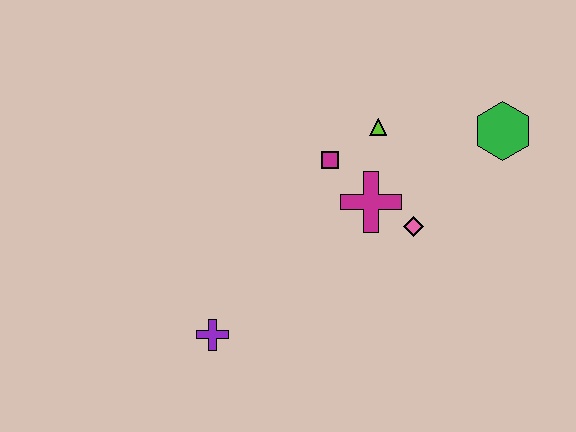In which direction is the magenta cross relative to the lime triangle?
The magenta cross is below the lime triangle.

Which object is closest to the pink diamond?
The magenta cross is closest to the pink diamond.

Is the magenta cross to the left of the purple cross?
No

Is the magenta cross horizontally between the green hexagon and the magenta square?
Yes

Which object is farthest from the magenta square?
The purple cross is farthest from the magenta square.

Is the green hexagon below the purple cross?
No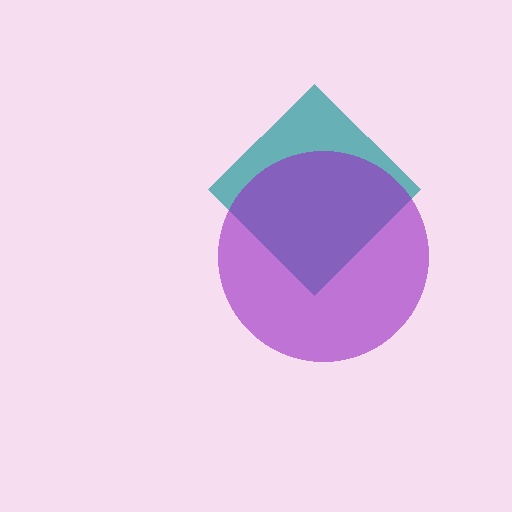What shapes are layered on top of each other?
The layered shapes are: a teal diamond, a purple circle.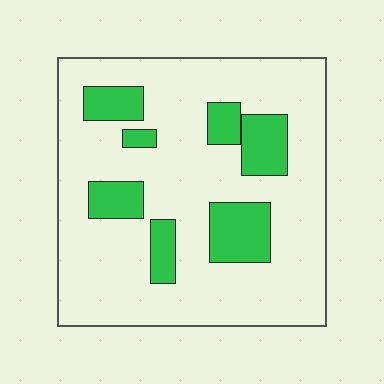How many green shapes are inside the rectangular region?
7.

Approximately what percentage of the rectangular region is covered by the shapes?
Approximately 20%.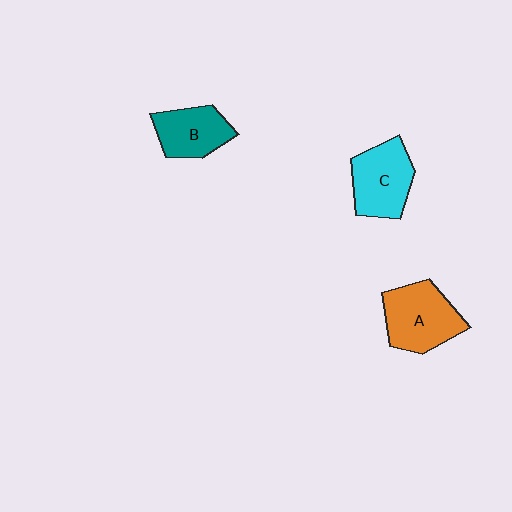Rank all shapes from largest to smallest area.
From largest to smallest: A (orange), C (cyan), B (teal).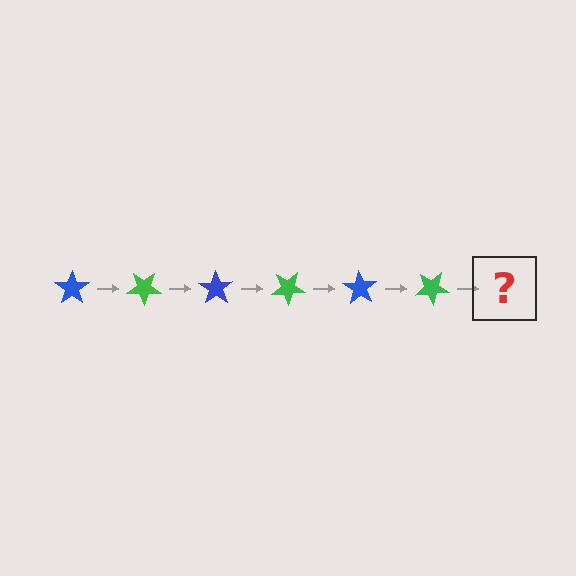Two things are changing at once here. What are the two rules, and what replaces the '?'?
The two rules are that it rotates 35 degrees each step and the color cycles through blue and green. The '?' should be a blue star, rotated 210 degrees from the start.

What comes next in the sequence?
The next element should be a blue star, rotated 210 degrees from the start.